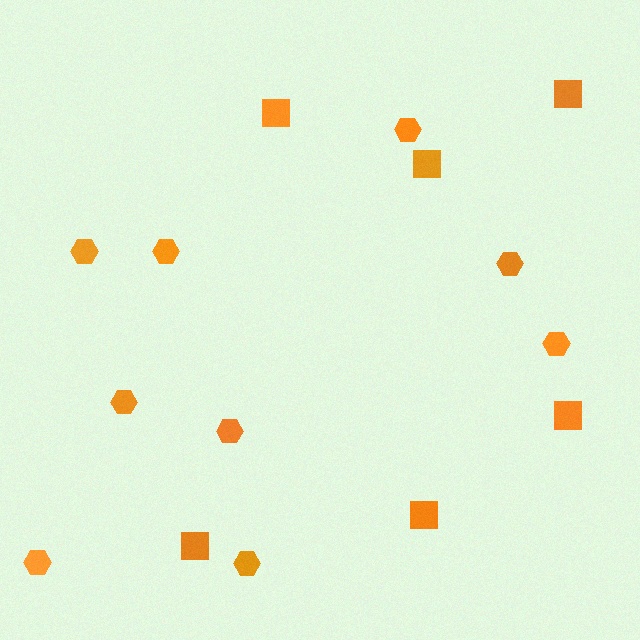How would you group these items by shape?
There are 2 groups: one group of squares (6) and one group of hexagons (9).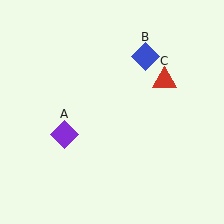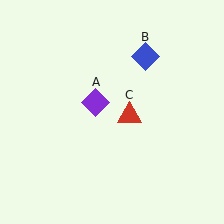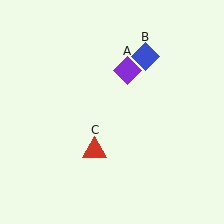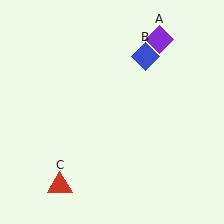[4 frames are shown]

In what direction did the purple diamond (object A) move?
The purple diamond (object A) moved up and to the right.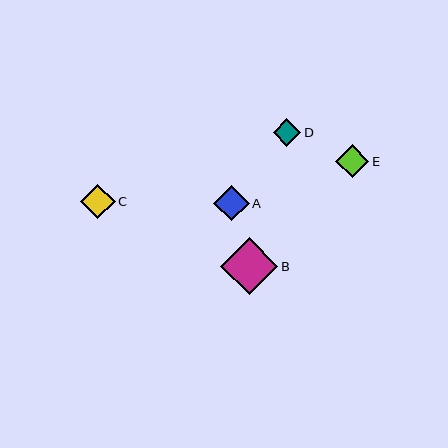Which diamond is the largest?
Diamond B is the largest with a size of approximately 57 pixels.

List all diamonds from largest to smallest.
From largest to smallest: B, A, C, E, D.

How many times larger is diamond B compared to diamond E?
Diamond B is approximately 1.7 times the size of diamond E.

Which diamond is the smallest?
Diamond D is the smallest with a size of approximately 27 pixels.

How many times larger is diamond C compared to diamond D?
Diamond C is approximately 1.3 times the size of diamond D.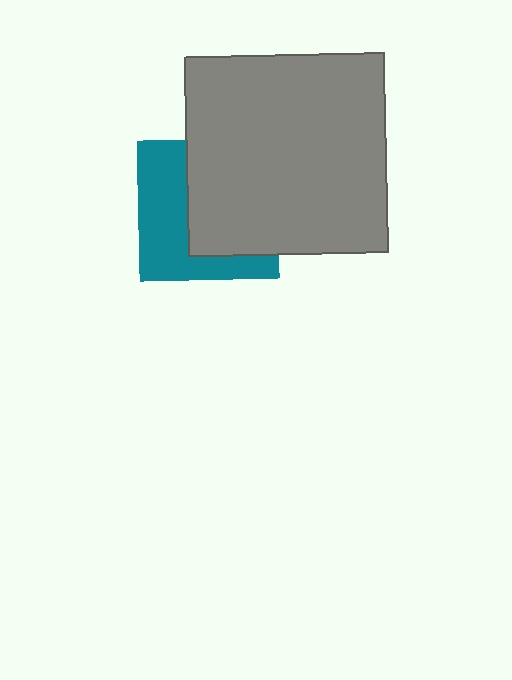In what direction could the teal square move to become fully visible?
The teal square could move left. That would shift it out from behind the gray square entirely.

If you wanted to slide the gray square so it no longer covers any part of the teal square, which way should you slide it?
Slide it right — that is the most direct way to separate the two shapes.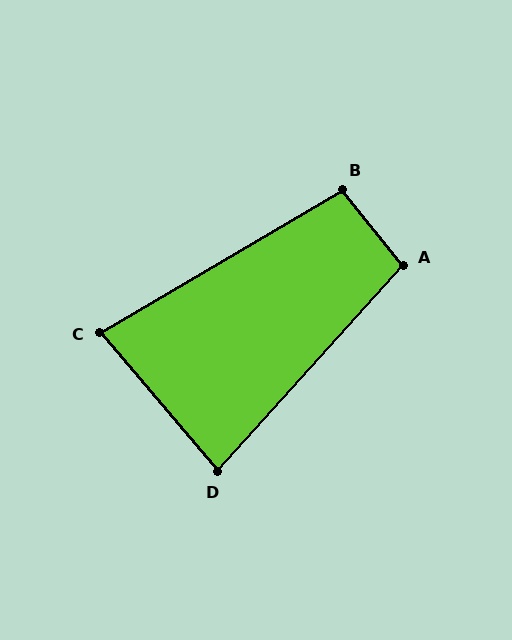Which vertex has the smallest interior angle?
C, at approximately 80 degrees.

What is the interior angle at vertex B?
Approximately 98 degrees (obtuse).